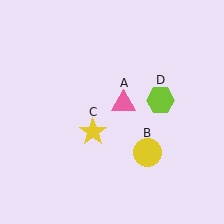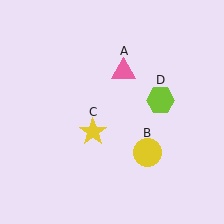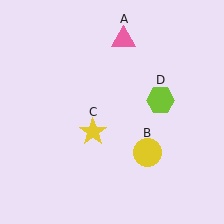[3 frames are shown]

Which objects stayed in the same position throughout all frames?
Yellow circle (object B) and yellow star (object C) and lime hexagon (object D) remained stationary.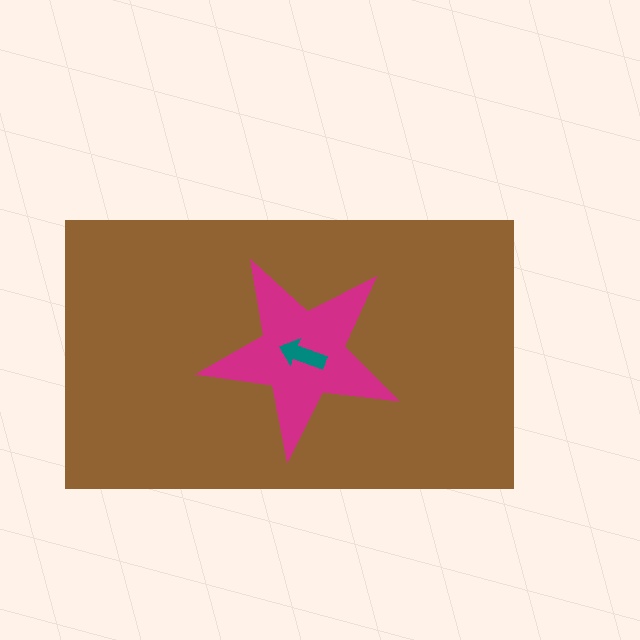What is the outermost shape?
The brown rectangle.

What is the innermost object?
The teal arrow.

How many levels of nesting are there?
3.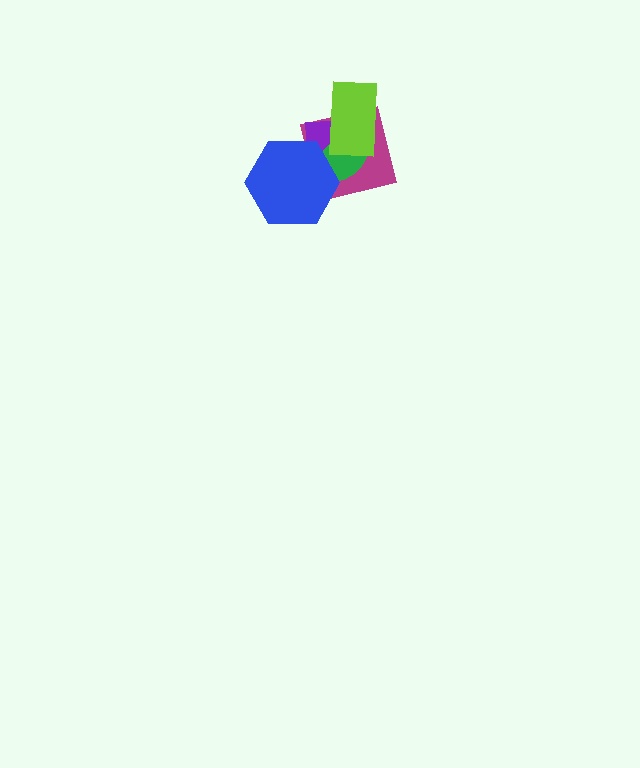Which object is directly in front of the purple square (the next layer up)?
The green ellipse is directly in front of the purple square.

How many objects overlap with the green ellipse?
4 objects overlap with the green ellipse.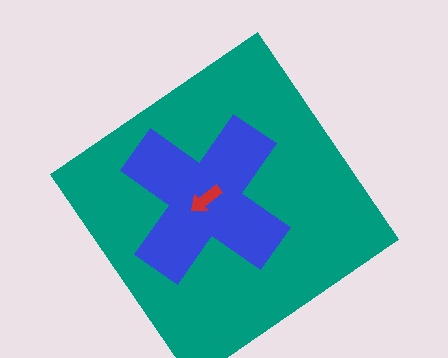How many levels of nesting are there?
3.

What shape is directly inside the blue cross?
The red arrow.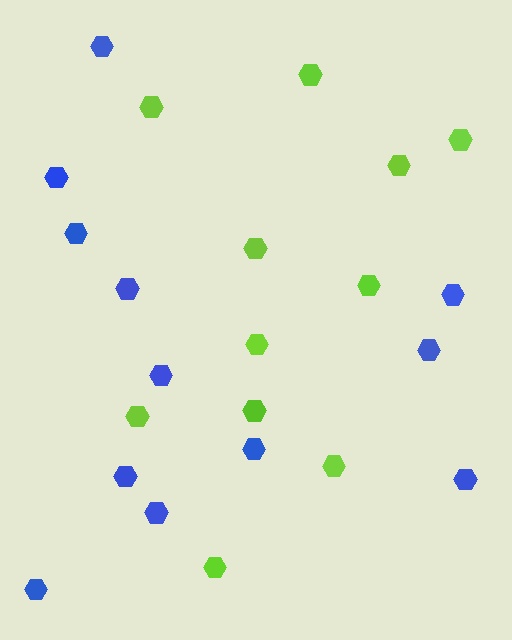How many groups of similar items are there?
There are 2 groups: one group of blue hexagons (12) and one group of lime hexagons (11).